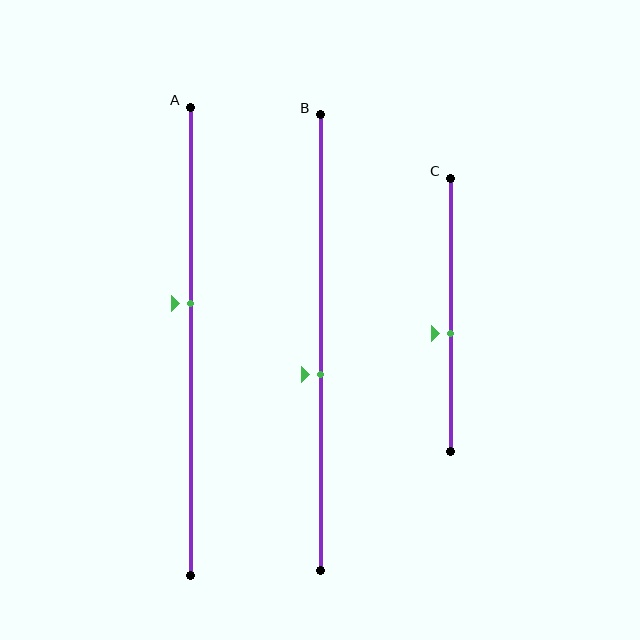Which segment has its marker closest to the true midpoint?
Segment C has its marker closest to the true midpoint.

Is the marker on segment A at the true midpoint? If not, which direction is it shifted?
No, the marker on segment A is shifted upward by about 8% of the segment length.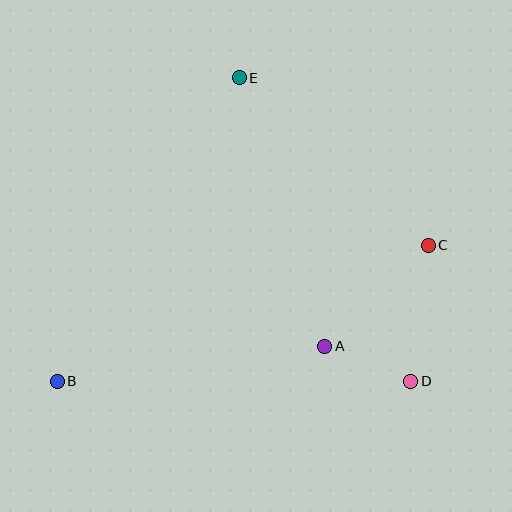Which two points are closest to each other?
Points A and D are closest to each other.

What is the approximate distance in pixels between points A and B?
The distance between A and B is approximately 269 pixels.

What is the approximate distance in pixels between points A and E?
The distance between A and E is approximately 282 pixels.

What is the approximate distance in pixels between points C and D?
The distance between C and D is approximately 137 pixels.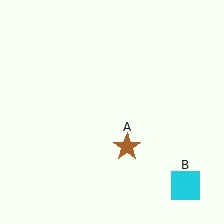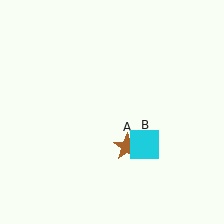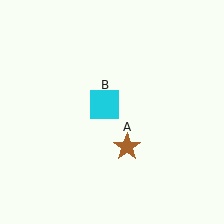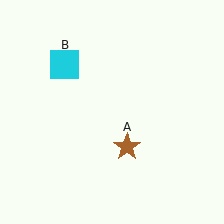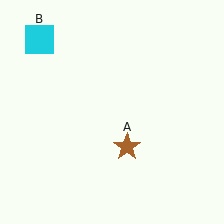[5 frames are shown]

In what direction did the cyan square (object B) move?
The cyan square (object B) moved up and to the left.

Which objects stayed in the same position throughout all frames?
Brown star (object A) remained stationary.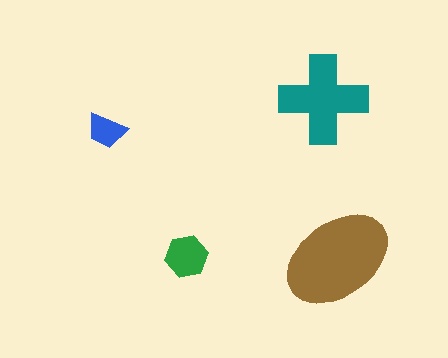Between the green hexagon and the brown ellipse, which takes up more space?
The brown ellipse.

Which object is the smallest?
The blue trapezoid.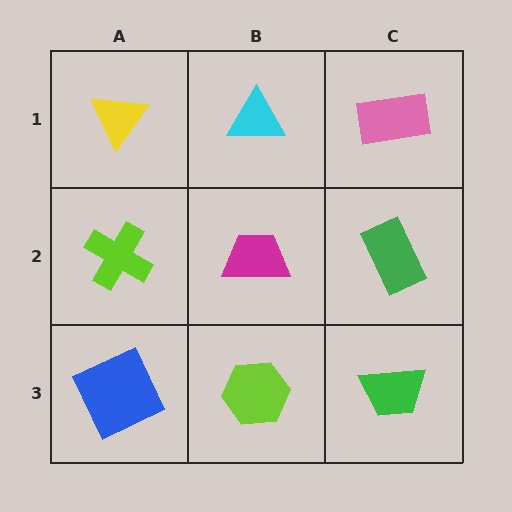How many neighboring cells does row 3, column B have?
3.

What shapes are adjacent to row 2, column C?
A pink rectangle (row 1, column C), a green trapezoid (row 3, column C), a magenta trapezoid (row 2, column B).